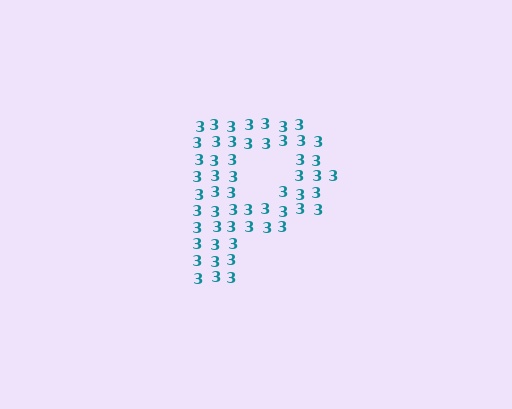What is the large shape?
The large shape is the letter P.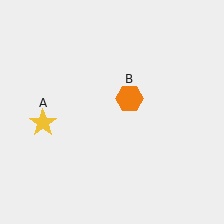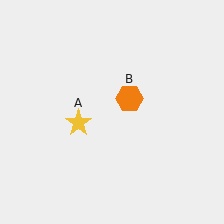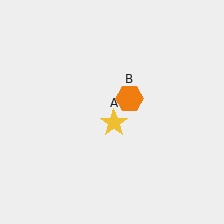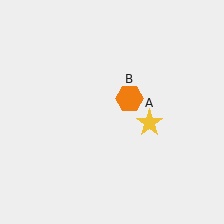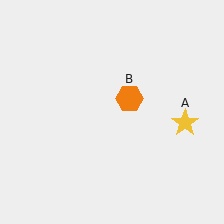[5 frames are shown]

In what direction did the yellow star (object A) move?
The yellow star (object A) moved right.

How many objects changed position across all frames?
1 object changed position: yellow star (object A).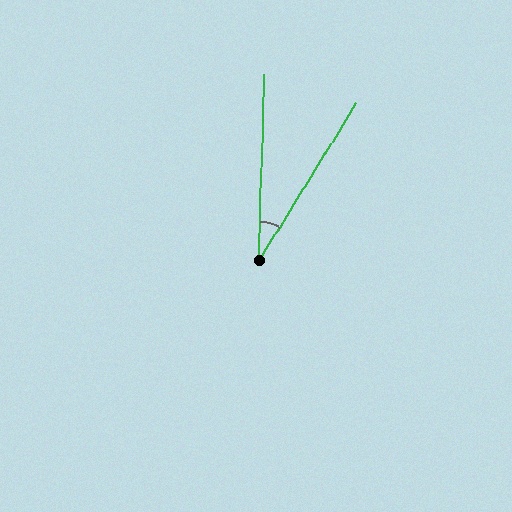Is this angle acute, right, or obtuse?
It is acute.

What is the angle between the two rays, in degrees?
Approximately 30 degrees.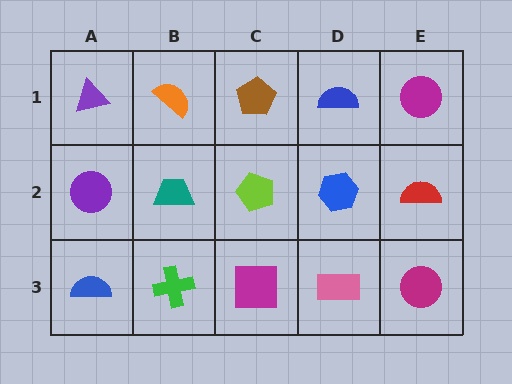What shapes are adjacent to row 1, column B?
A teal trapezoid (row 2, column B), a purple triangle (row 1, column A), a brown pentagon (row 1, column C).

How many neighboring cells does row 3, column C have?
3.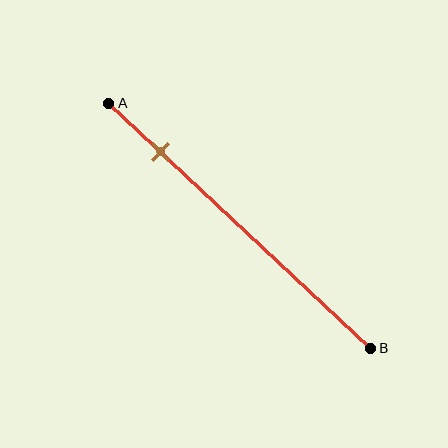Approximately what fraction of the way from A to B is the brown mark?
The brown mark is approximately 20% of the way from A to B.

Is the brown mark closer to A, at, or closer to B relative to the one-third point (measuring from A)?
The brown mark is closer to point A than the one-third point of segment AB.